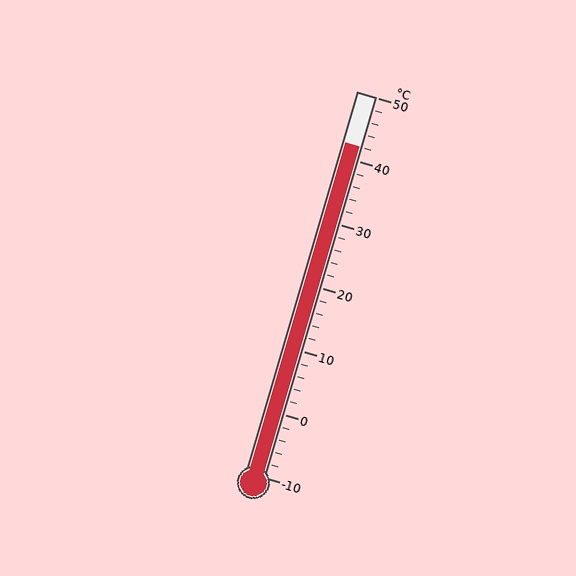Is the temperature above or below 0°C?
The temperature is above 0°C.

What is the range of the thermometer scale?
The thermometer scale ranges from -10°C to 50°C.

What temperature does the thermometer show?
The thermometer shows approximately 42°C.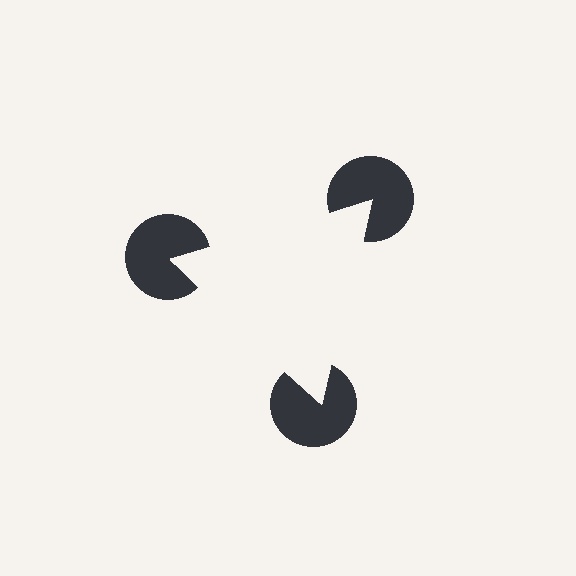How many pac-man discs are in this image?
There are 3 — one at each vertex of the illusory triangle.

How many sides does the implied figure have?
3 sides.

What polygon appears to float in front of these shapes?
An illusory triangle — its edges are inferred from the aligned wedge cuts in the pac-man discs, not physically drawn.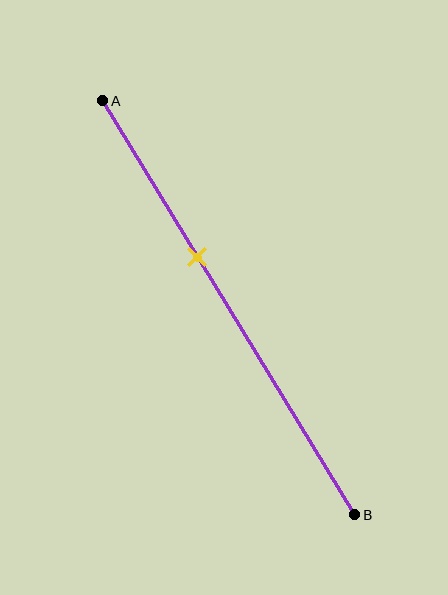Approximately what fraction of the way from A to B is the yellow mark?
The yellow mark is approximately 40% of the way from A to B.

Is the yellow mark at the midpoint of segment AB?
No, the mark is at about 40% from A, not at the 50% midpoint.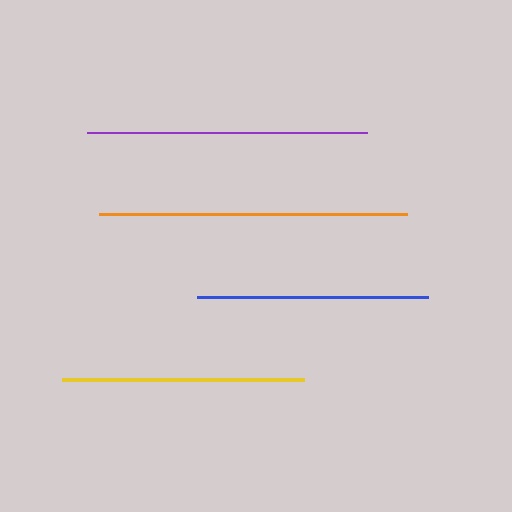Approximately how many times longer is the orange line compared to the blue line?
The orange line is approximately 1.3 times the length of the blue line.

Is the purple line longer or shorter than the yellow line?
The purple line is longer than the yellow line.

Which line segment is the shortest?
The blue line is the shortest at approximately 231 pixels.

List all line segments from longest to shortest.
From longest to shortest: orange, purple, yellow, blue.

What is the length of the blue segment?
The blue segment is approximately 231 pixels long.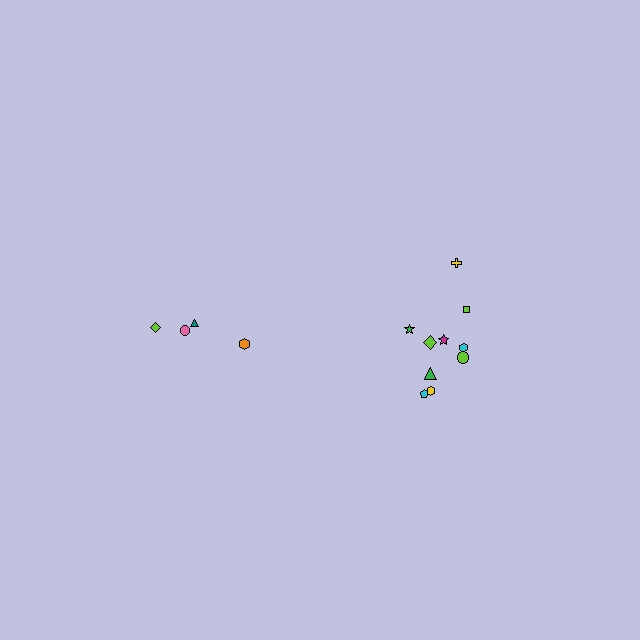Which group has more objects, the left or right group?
The right group.